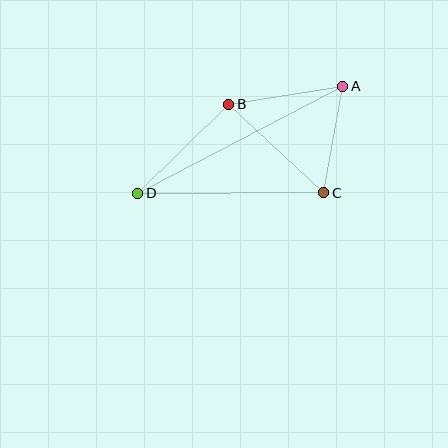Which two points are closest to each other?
Points A and C are closest to each other.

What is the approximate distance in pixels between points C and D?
The distance between C and D is approximately 186 pixels.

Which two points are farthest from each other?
Points A and D are farthest from each other.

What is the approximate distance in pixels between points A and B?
The distance between A and B is approximately 116 pixels.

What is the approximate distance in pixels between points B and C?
The distance between B and C is approximately 130 pixels.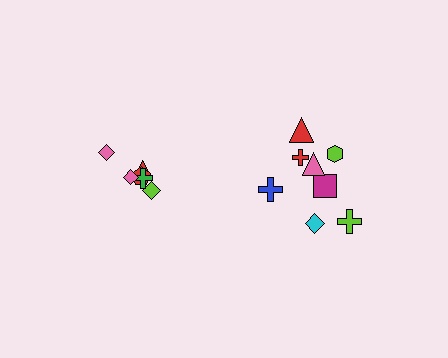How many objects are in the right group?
There are 8 objects.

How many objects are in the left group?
There are 6 objects.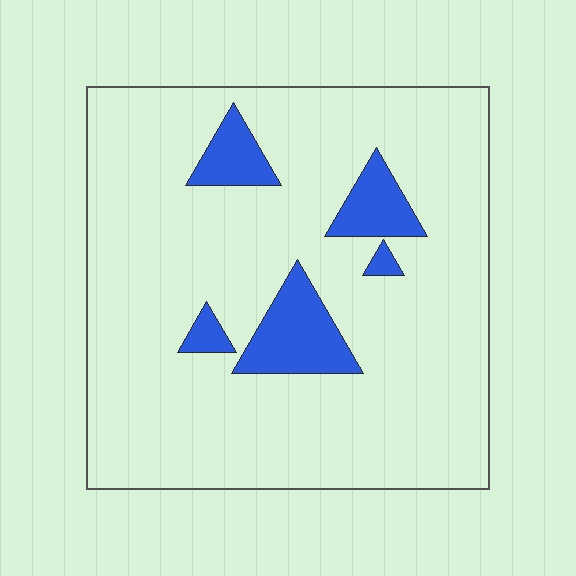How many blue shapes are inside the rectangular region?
5.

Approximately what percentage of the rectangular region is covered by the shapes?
Approximately 10%.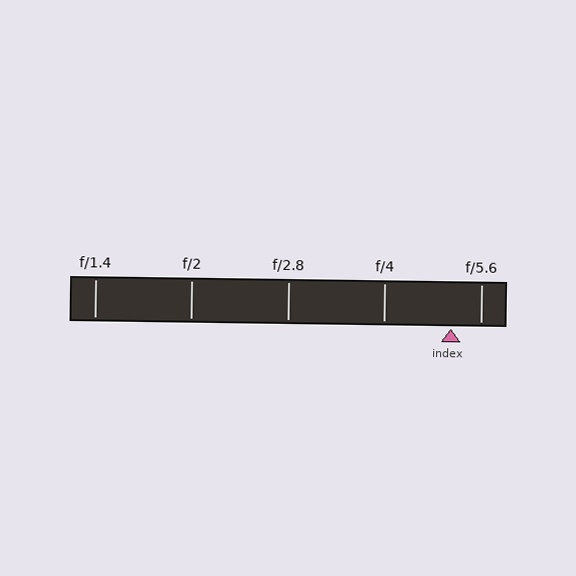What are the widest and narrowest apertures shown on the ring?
The widest aperture shown is f/1.4 and the narrowest is f/5.6.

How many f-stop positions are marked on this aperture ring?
There are 5 f-stop positions marked.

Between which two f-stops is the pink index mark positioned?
The index mark is between f/4 and f/5.6.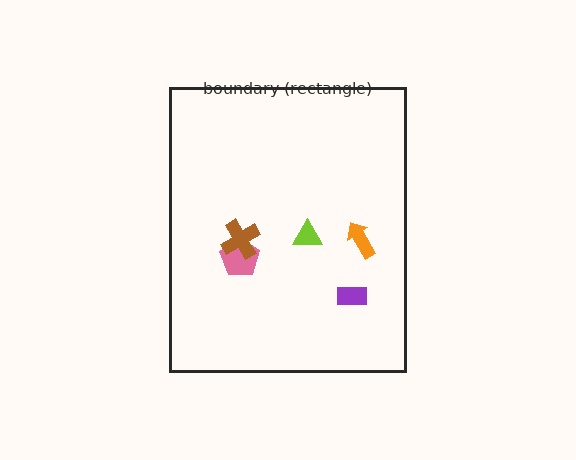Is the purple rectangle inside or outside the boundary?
Inside.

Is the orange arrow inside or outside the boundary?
Inside.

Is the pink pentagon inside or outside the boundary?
Inside.